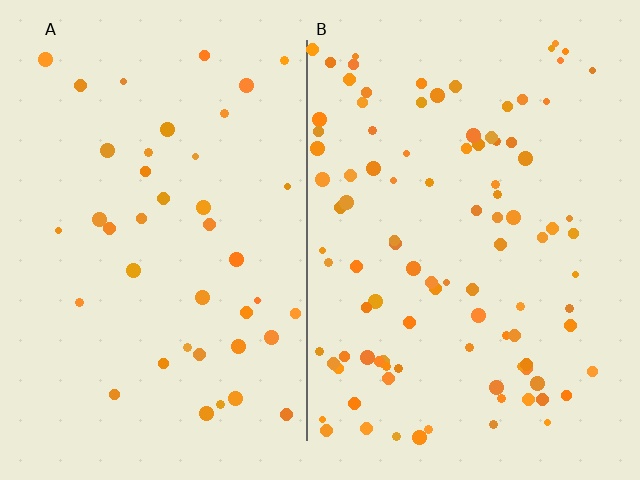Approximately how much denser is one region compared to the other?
Approximately 2.4× — region B over region A.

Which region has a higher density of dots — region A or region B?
B (the right).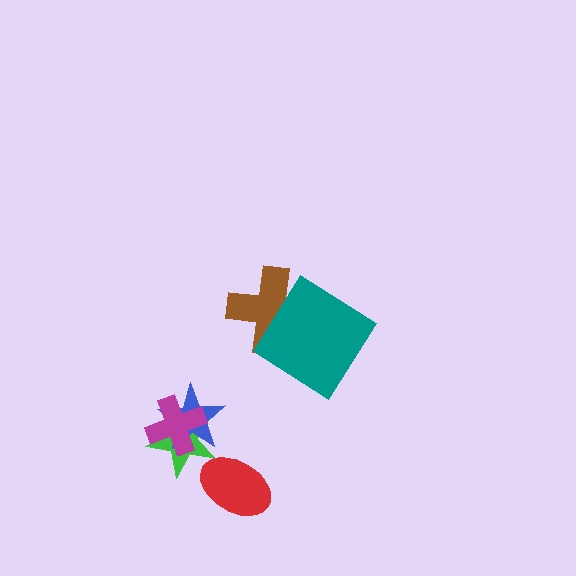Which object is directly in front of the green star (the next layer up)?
The blue star is directly in front of the green star.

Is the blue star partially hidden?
Yes, it is partially covered by another shape.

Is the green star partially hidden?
Yes, it is partially covered by another shape.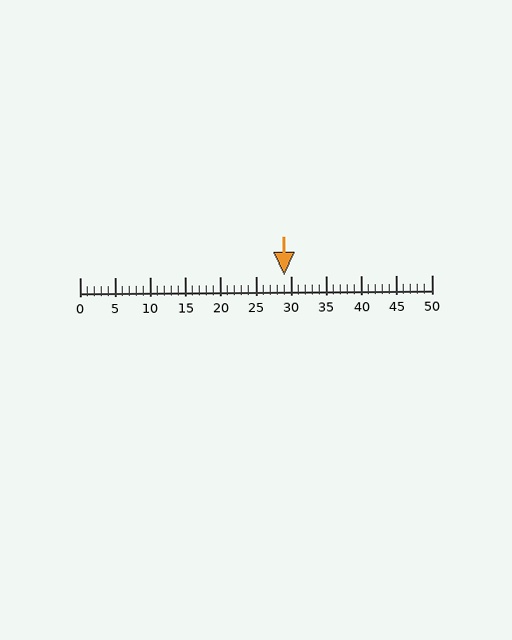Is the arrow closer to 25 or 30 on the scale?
The arrow is closer to 30.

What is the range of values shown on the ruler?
The ruler shows values from 0 to 50.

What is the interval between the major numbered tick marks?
The major tick marks are spaced 5 units apart.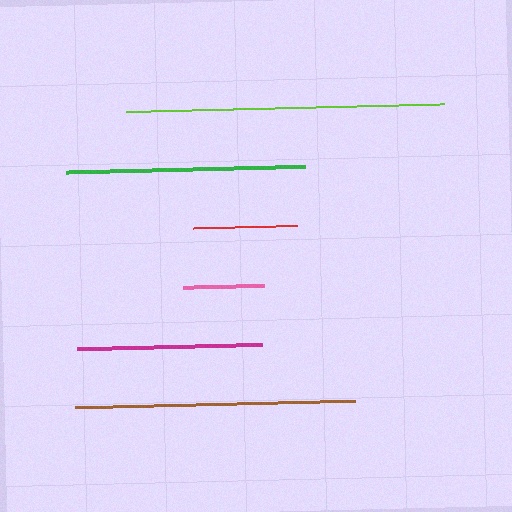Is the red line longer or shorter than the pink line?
The red line is longer than the pink line.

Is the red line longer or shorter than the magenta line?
The magenta line is longer than the red line.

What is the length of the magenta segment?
The magenta segment is approximately 185 pixels long.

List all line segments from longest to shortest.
From longest to shortest: lime, brown, green, magenta, red, pink.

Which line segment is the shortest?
The pink line is the shortest at approximately 81 pixels.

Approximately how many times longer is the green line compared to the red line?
The green line is approximately 2.3 times the length of the red line.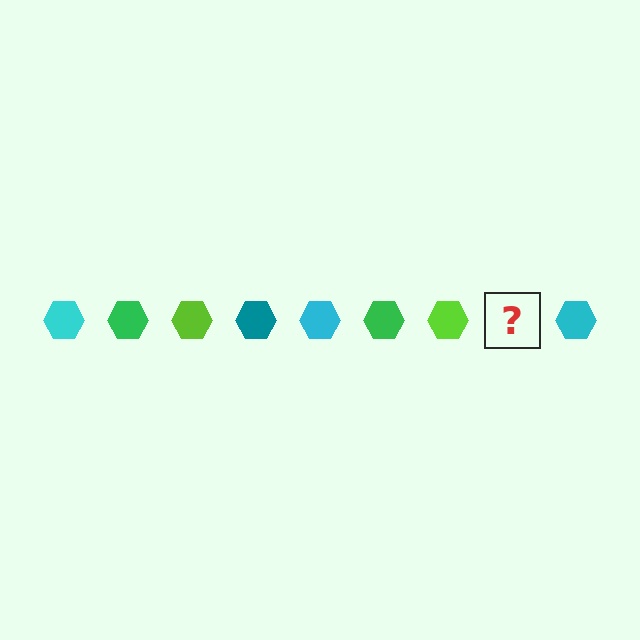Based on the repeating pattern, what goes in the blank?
The blank should be a teal hexagon.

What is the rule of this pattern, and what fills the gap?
The rule is that the pattern cycles through cyan, green, lime, teal hexagons. The gap should be filled with a teal hexagon.